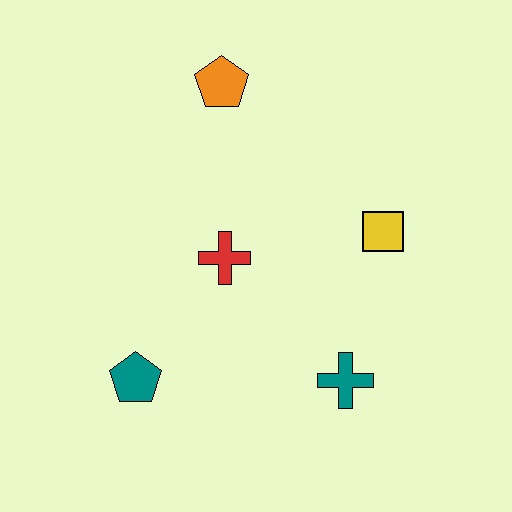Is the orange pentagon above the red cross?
Yes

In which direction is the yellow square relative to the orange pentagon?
The yellow square is to the right of the orange pentagon.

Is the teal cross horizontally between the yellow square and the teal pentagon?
Yes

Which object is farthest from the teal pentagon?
The orange pentagon is farthest from the teal pentagon.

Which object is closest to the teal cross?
The yellow square is closest to the teal cross.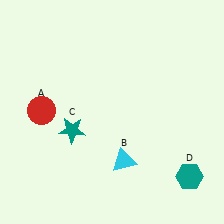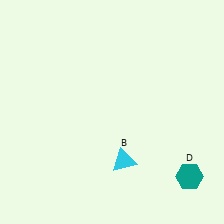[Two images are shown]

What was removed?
The red circle (A), the teal star (C) were removed in Image 2.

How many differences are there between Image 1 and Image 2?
There are 2 differences between the two images.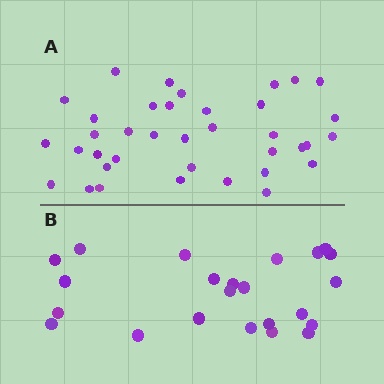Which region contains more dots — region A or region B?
Region A (the top region) has more dots.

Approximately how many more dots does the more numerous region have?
Region A has approximately 15 more dots than region B.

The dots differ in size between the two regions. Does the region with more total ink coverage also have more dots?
No. Region B has more total ink coverage because its dots are larger, but region A actually contains more individual dots. Total area can be misleading — the number of items is what matters here.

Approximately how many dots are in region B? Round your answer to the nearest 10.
About 20 dots. (The exact count is 23, which rounds to 20.)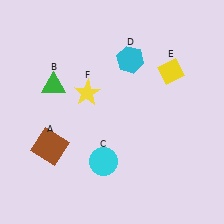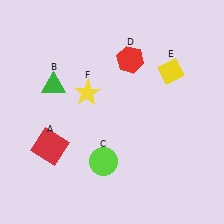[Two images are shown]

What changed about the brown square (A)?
In Image 1, A is brown. In Image 2, it changed to red.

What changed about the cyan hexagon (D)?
In Image 1, D is cyan. In Image 2, it changed to red.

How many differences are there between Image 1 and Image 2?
There are 3 differences between the two images.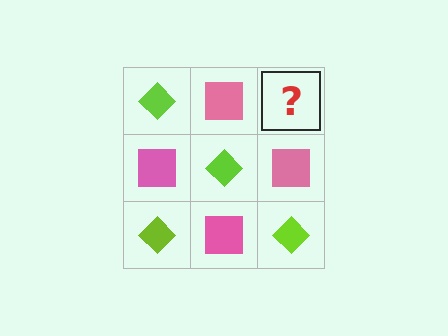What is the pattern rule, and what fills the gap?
The rule is that it alternates lime diamond and pink square in a checkerboard pattern. The gap should be filled with a lime diamond.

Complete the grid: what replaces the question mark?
The question mark should be replaced with a lime diamond.